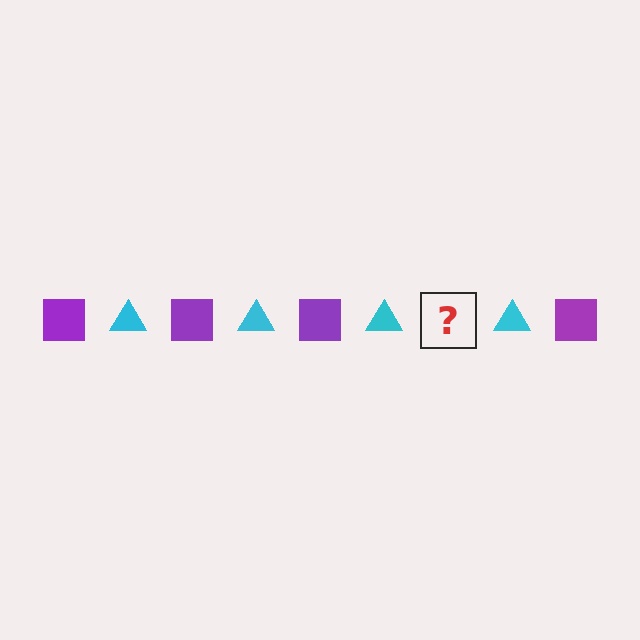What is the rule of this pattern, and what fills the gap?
The rule is that the pattern alternates between purple square and cyan triangle. The gap should be filled with a purple square.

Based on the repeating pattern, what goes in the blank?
The blank should be a purple square.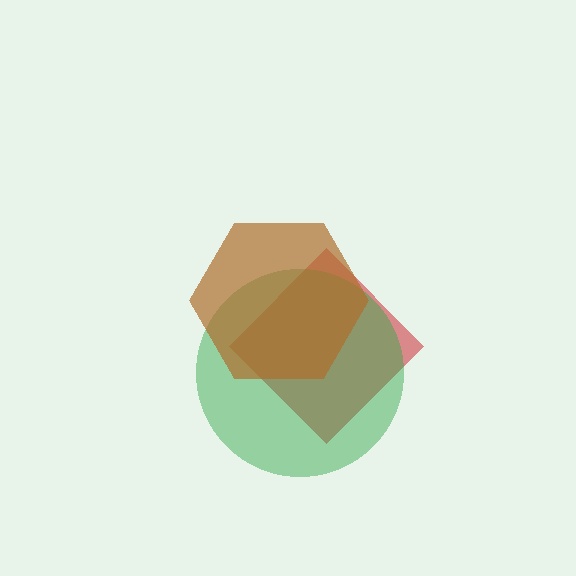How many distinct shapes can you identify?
There are 3 distinct shapes: a red diamond, a green circle, a brown hexagon.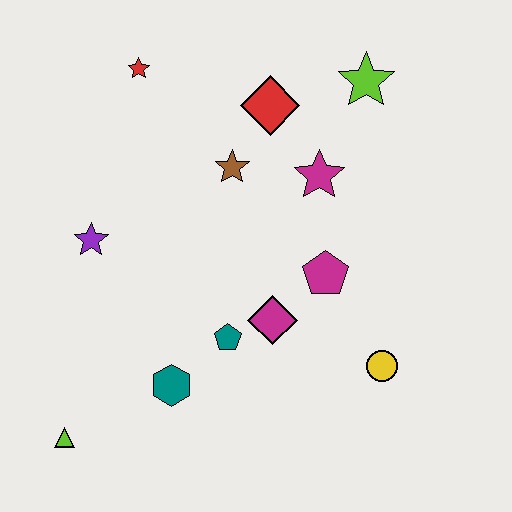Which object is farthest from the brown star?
The lime triangle is farthest from the brown star.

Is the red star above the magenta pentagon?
Yes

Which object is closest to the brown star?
The red diamond is closest to the brown star.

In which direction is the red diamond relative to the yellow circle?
The red diamond is above the yellow circle.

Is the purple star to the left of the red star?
Yes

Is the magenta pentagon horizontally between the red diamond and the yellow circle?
Yes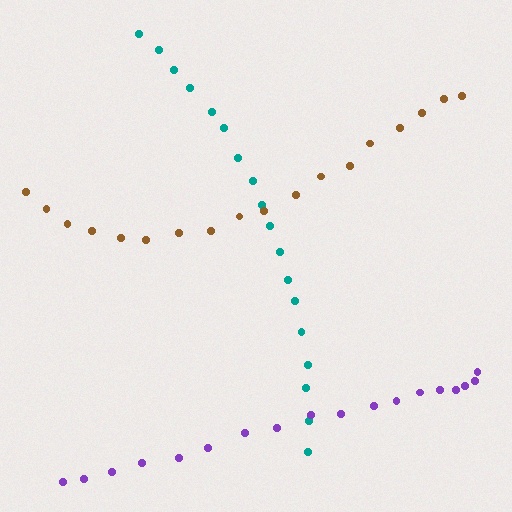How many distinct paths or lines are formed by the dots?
There are 3 distinct paths.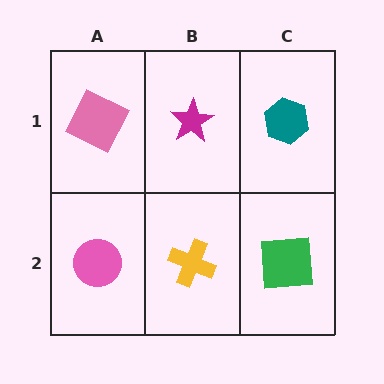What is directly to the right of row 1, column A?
A magenta star.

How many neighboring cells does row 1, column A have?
2.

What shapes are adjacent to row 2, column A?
A pink square (row 1, column A), a yellow cross (row 2, column B).